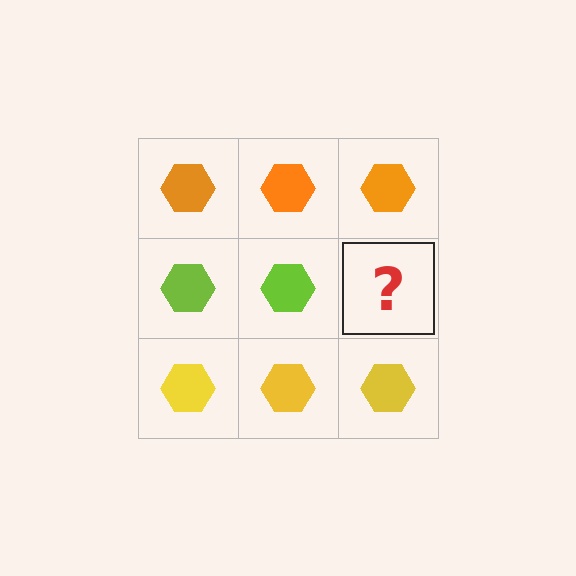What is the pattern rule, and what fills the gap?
The rule is that each row has a consistent color. The gap should be filled with a lime hexagon.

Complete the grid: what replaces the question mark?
The question mark should be replaced with a lime hexagon.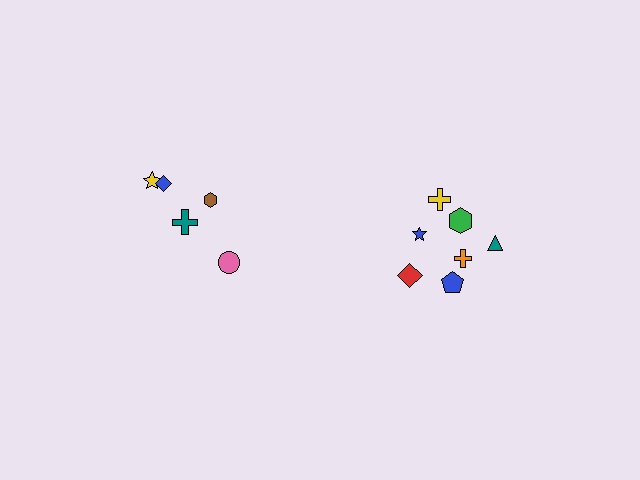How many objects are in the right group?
There are 7 objects.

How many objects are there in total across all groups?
There are 12 objects.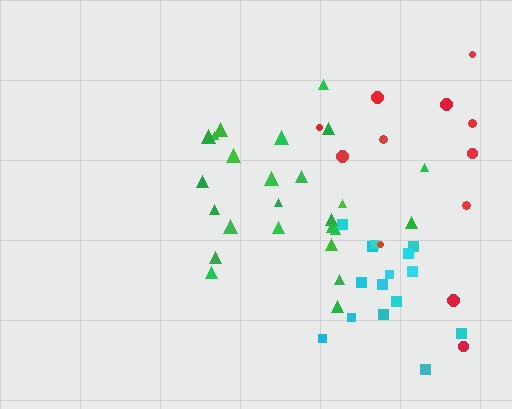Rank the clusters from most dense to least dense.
cyan, green, red.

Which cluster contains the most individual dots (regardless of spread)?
Green (25).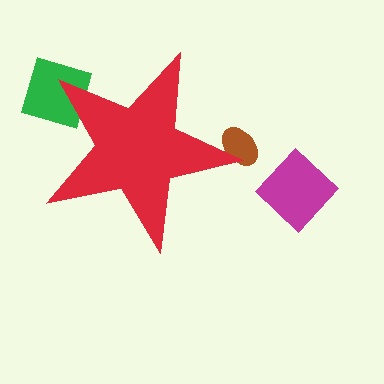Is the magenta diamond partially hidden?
No, the magenta diamond is fully visible.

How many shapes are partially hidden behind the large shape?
2 shapes are partially hidden.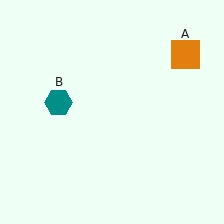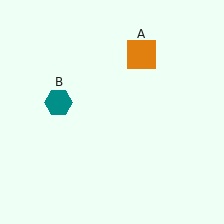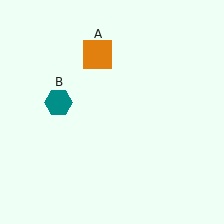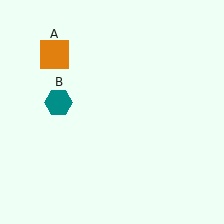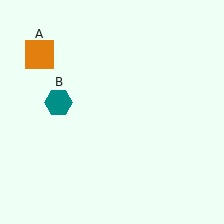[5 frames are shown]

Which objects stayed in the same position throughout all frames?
Teal hexagon (object B) remained stationary.